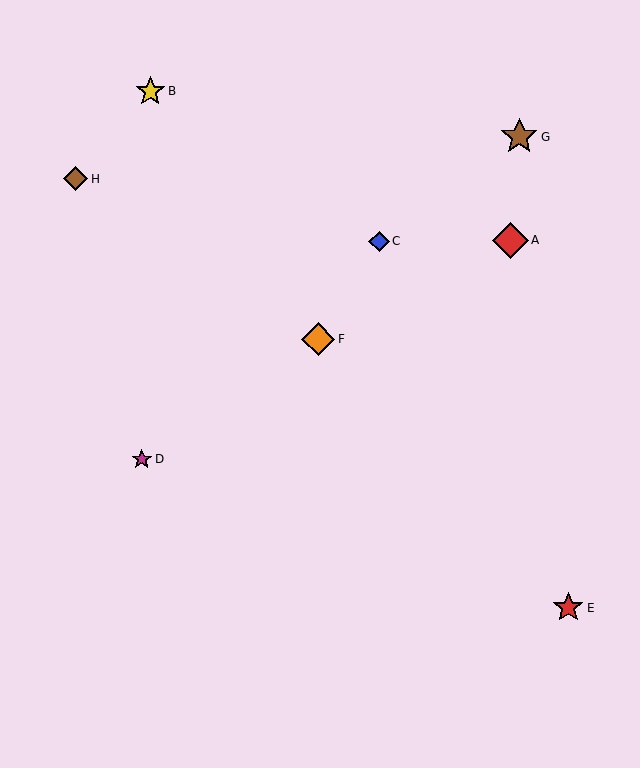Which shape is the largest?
The brown star (labeled G) is the largest.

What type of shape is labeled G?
Shape G is a brown star.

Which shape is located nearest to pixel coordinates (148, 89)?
The yellow star (labeled B) at (150, 91) is nearest to that location.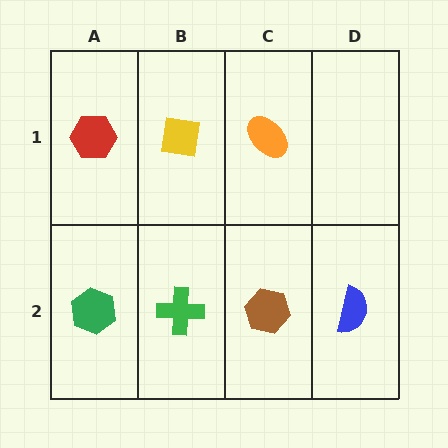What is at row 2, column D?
A blue semicircle.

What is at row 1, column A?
A red hexagon.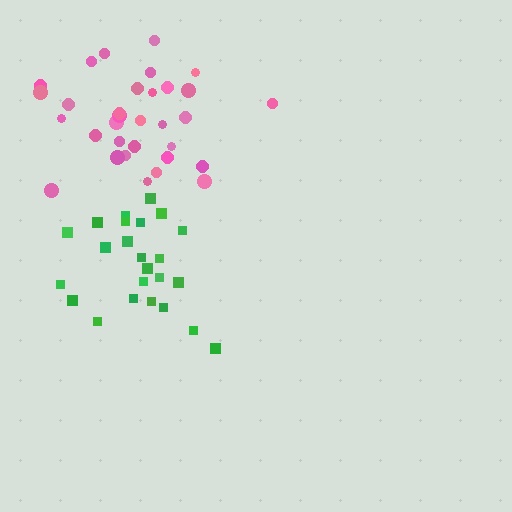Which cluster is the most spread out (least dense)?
Pink.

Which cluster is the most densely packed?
Green.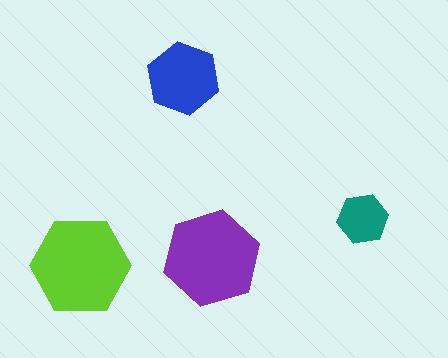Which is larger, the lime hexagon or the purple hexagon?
The lime one.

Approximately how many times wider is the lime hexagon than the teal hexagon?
About 2 times wider.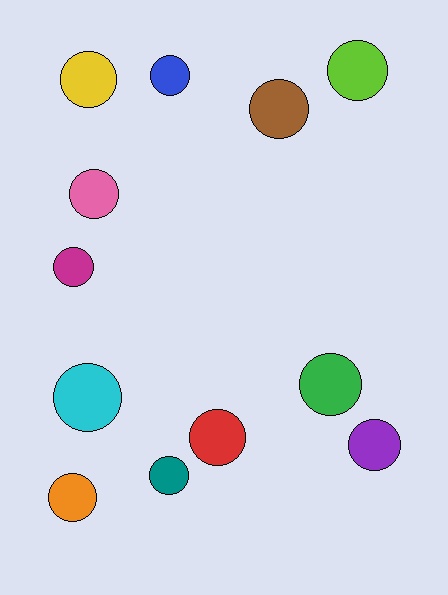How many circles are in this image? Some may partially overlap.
There are 12 circles.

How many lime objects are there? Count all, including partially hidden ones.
There is 1 lime object.